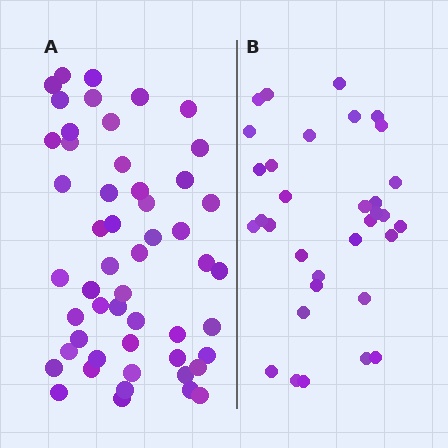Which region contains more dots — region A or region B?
Region A (the left region) has more dots.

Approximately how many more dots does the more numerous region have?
Region A has approximately 20 more dots than region B.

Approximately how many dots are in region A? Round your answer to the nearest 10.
About 50 dots. (The exact count is 52, which rounds to 50.)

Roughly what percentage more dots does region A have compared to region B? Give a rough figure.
About 60% more.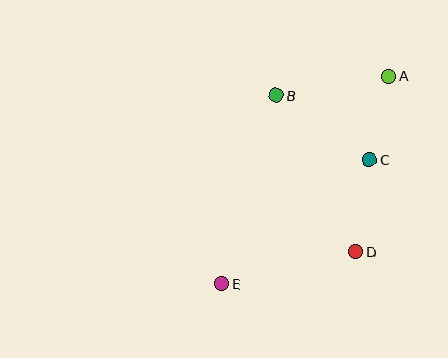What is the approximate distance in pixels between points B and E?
The distance between B and E is approximately 196 pixels.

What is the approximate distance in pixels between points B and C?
The distance between B and C is approximately 113 pixels.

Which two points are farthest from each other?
Points A and E are farthest from each other.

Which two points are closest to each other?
Points A and C are closest to each other.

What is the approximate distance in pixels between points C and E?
The distance between C and E is approximately 193 pixels.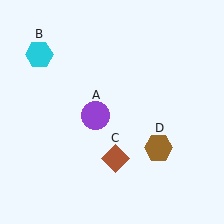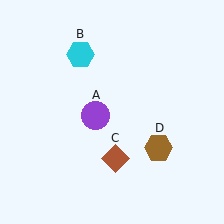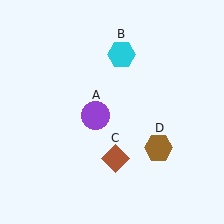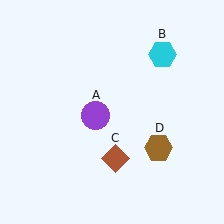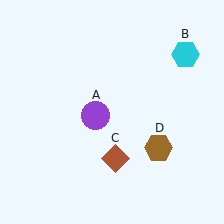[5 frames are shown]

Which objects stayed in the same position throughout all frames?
Purple circle (object A) and brown diamond (object C) and brown hexagon (object D) remained stationary.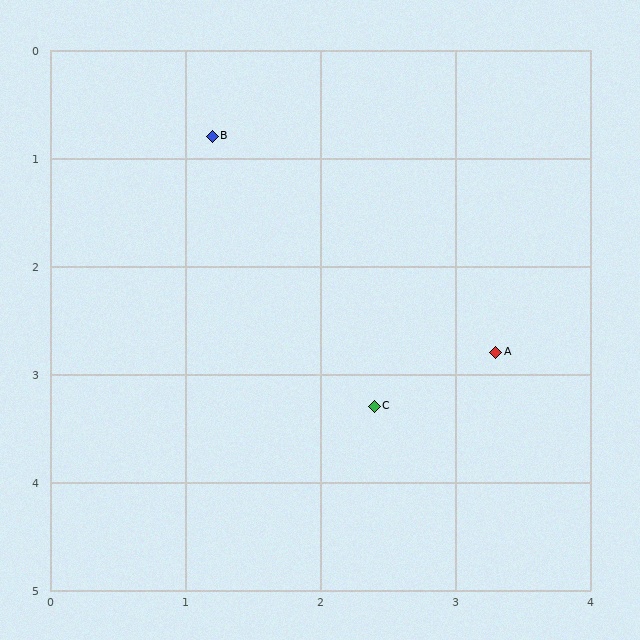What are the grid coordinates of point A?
Point A is at approximately (3.3, 2.8).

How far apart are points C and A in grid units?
Points C and A are about 1.0 grid units apart.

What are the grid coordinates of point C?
Point C is at approximately (2.4, 3.3).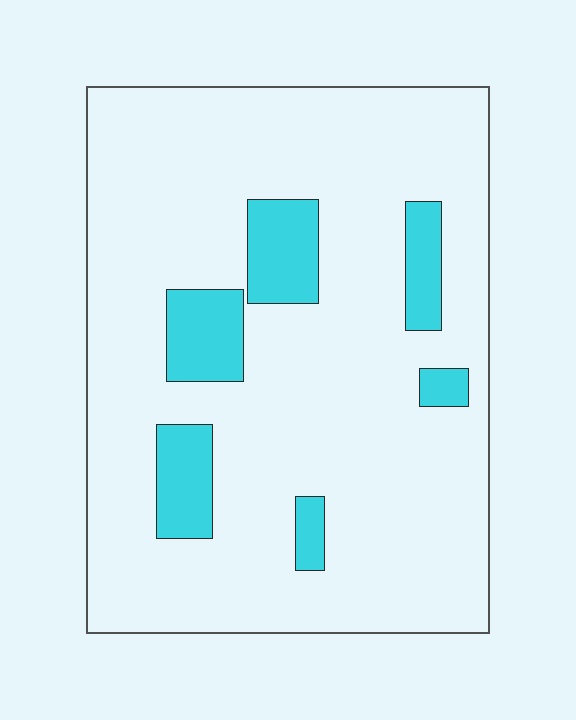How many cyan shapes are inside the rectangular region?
6.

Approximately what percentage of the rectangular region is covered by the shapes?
Approximately 15%.